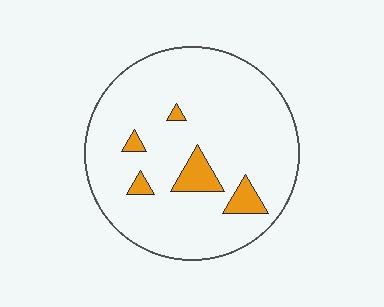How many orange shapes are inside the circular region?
5.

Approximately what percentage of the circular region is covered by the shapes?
Approximately 10%.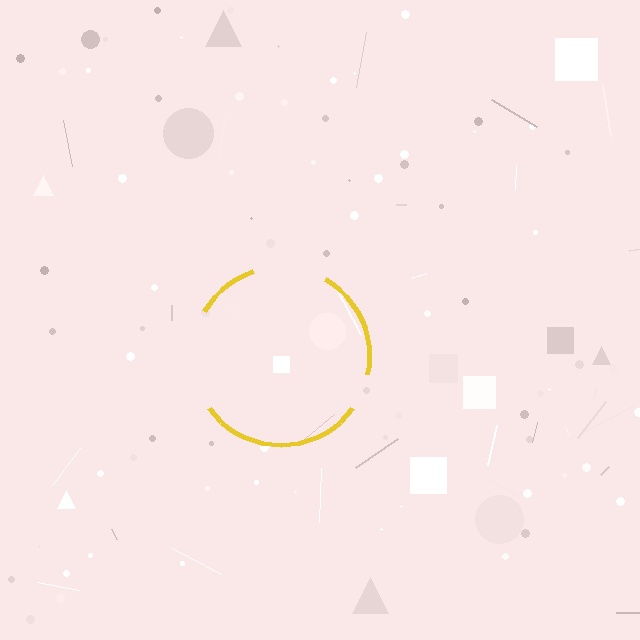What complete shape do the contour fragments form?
The contour fragments form a circle.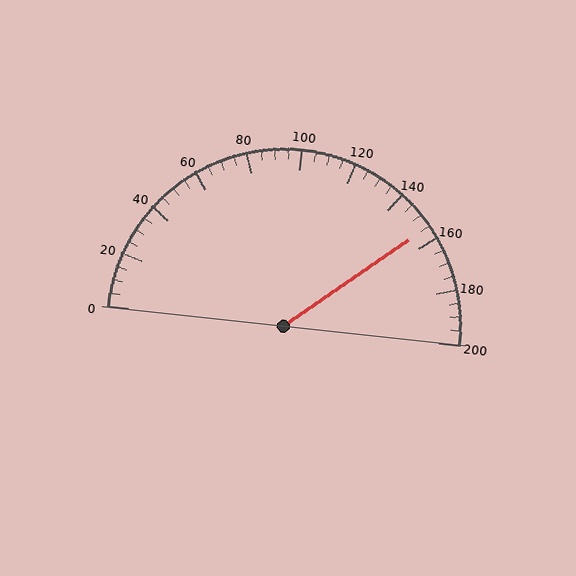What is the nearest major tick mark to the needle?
The nearest major tick mark is 160.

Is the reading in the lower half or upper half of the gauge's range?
The reading is in the upper half of the range (0 to 200).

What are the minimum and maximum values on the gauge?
The gauge ranges from 0 to 200.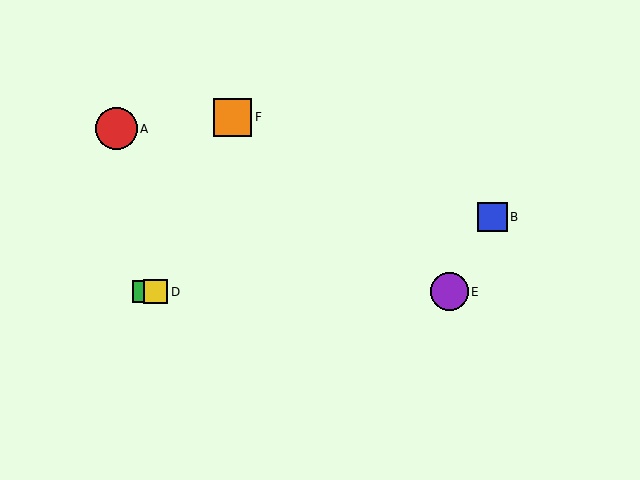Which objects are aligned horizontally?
Objects C, D, E are aligned horizontally.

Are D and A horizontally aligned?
No, D is at y≈292 and A is at y≈129.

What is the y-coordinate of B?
Object B is at y≈217.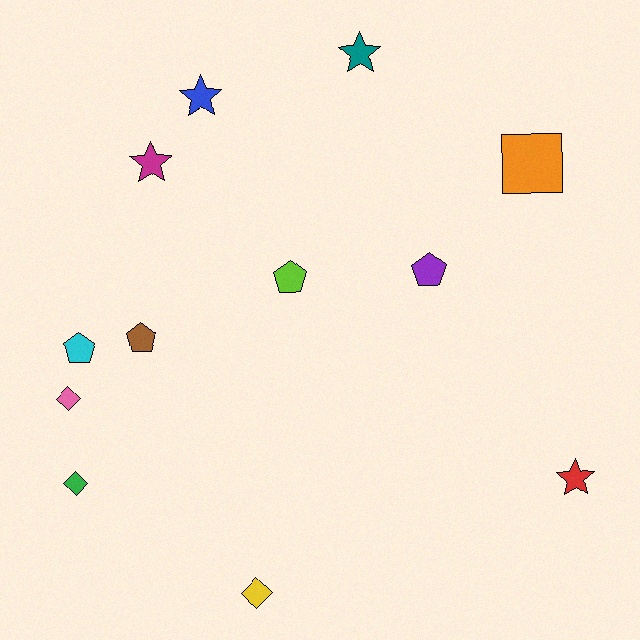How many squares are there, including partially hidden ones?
There is 1 square.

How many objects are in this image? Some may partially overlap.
There are 12 objects.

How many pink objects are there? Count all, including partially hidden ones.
There is 1 pink object.